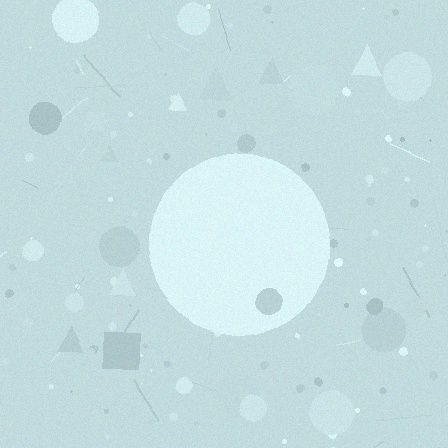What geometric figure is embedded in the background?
A circle is embedded in the background.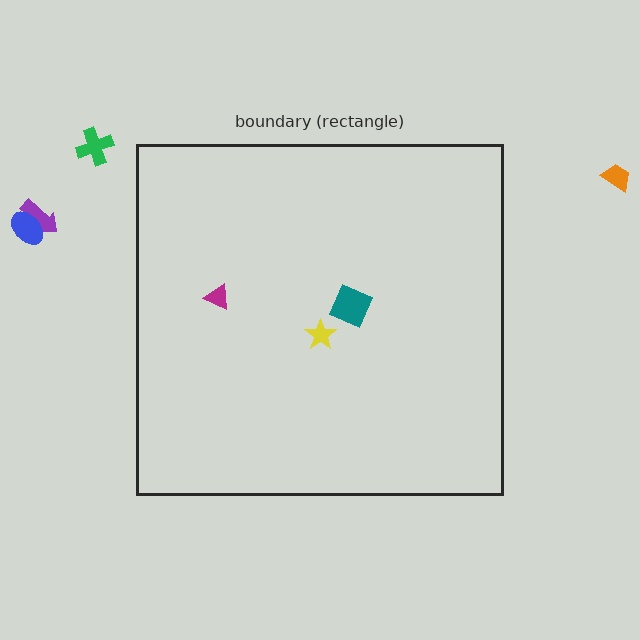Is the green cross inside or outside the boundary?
Outside.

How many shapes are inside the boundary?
3 inside, 4 outside.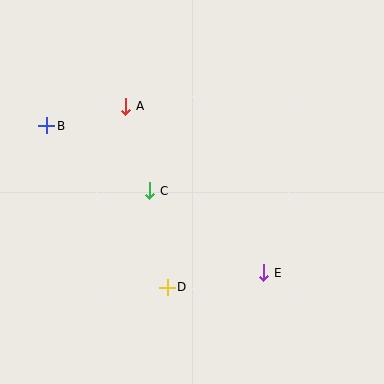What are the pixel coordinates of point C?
Point C is at (150, 191).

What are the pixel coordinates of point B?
Point B is at (47, 126).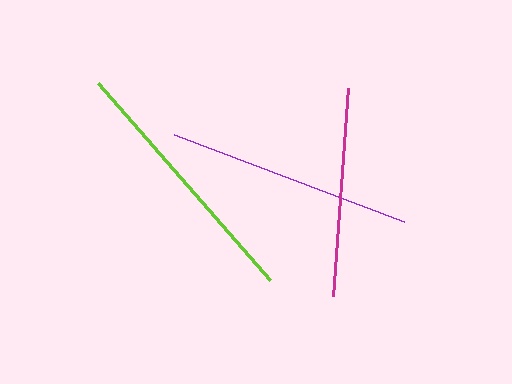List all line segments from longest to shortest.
From longest to shortest: lime, purple, magenta.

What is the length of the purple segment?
The purple segment is approximately 246 pixels long.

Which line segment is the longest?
The lime line is the longest at approximately 261 pixels.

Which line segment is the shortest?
The magenta line is the shortest at approximately 209 pixels.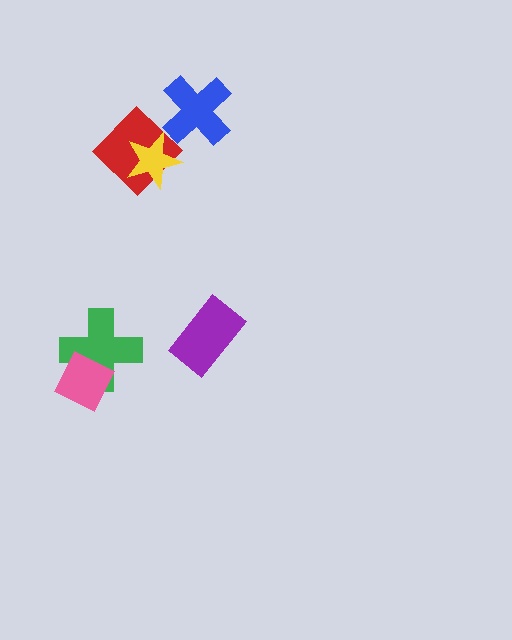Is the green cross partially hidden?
Yes, it is partially covered by another shape.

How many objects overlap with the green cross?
1 object overlaps with the green cross.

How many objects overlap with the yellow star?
1 object overlaps with the yellow star.